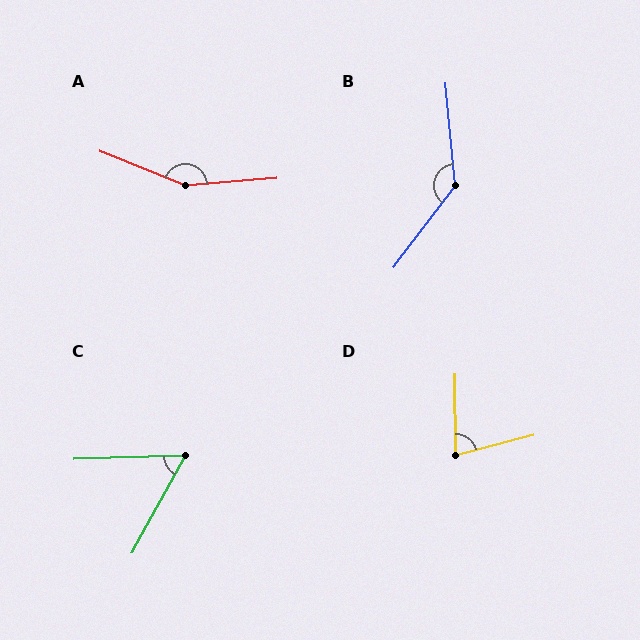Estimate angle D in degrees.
Approximately 76 degrees.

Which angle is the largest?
A, at approximately 154 degrees.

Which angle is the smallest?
C, at approximately 59 degrees.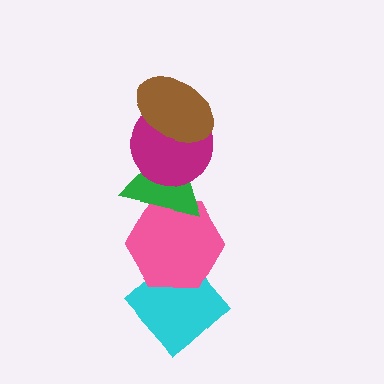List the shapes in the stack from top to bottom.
From top to bottom: the brown ellipse, the magenta circle, the green triangle, the pink hexagon, the cyan diamond.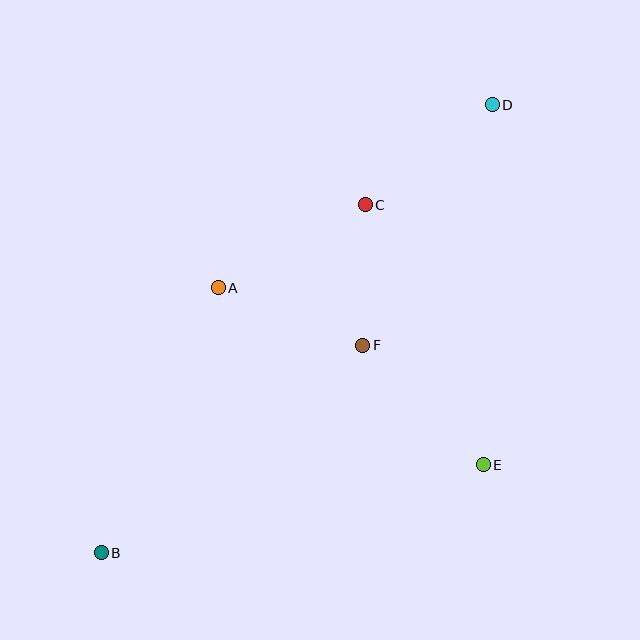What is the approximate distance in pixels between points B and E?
The distance between B and E is approximately 392 pixels.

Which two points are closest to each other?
Points C and F are closest to each other.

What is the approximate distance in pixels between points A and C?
The distance between A and C is approximately 169 pixels.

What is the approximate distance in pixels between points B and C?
The distance between B and C is approximately 437 pixels.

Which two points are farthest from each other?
Points B and D are farthest from each other.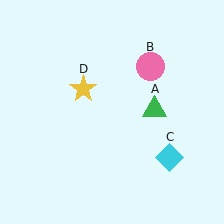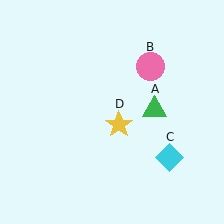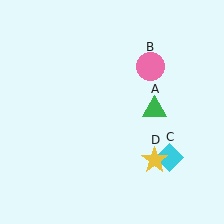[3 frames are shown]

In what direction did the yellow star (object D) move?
The yellow star (object D) moved down and to the right.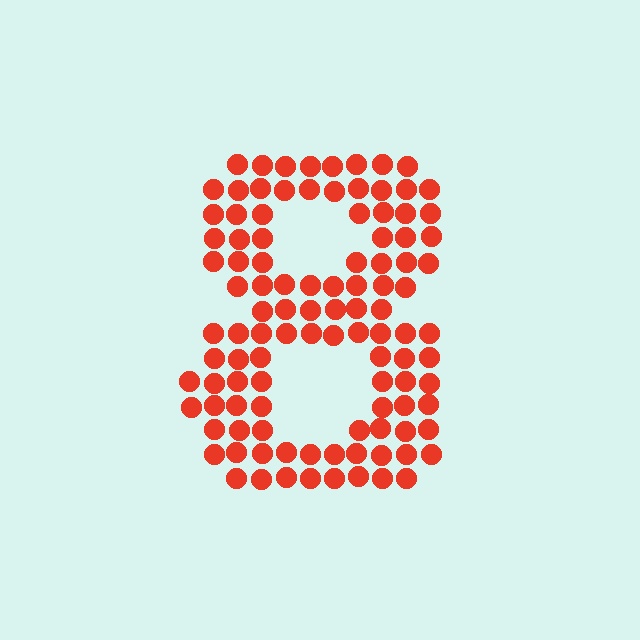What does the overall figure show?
The overall figure shows the digit 8.